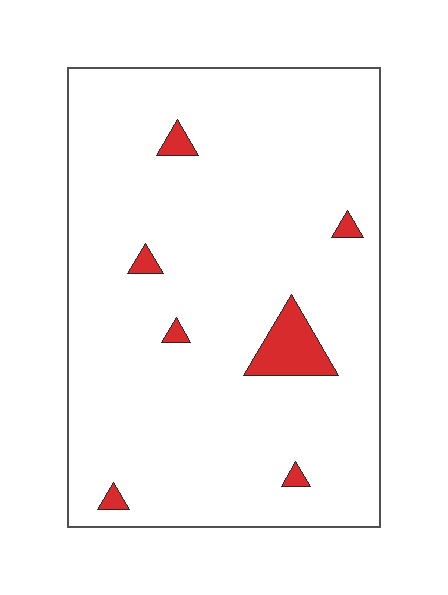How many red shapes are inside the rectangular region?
7.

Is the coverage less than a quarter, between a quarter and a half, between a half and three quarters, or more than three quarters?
Less than a quarter.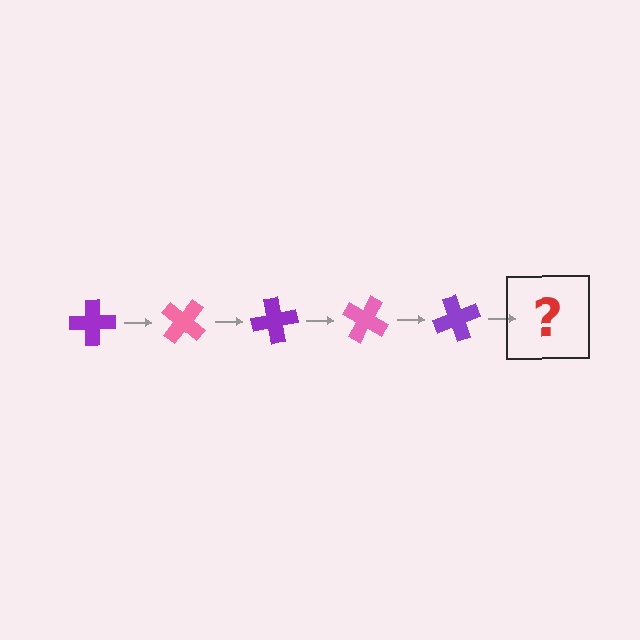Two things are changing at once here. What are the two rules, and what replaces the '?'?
The two rules are that it rotates 40 degrees each step and the color cycles through purple and pink. The '?' should be a pink cross, rotated 200 degrees from the start.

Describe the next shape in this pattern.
It should be a pink cross, rotated 200 degrees from the start.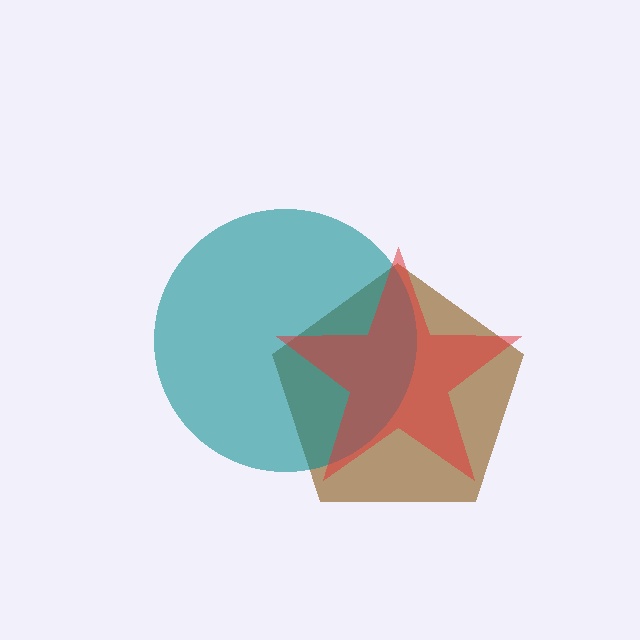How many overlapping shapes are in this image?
There are 3 overlapping shapes in the image.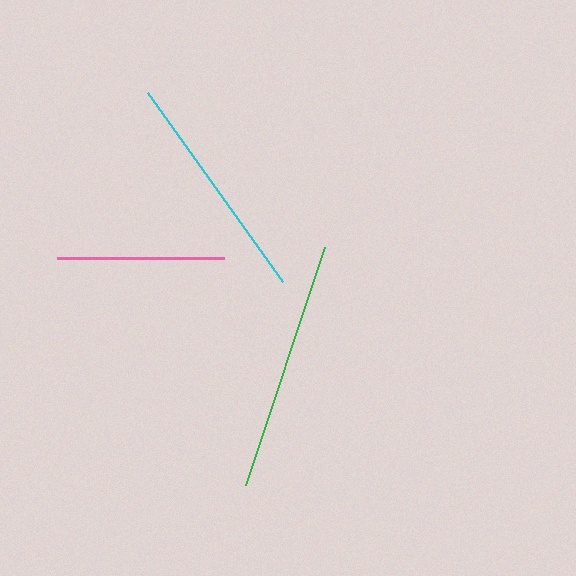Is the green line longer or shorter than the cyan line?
The green line is longer than the cyan line.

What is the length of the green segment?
The green segment is approximately 251 pixels long.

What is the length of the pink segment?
The pink segment is approximately 167 pixels long.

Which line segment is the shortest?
The pink line is the shortest at approximately 167 pixels.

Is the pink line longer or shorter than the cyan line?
The cyan line is longer than the pink line.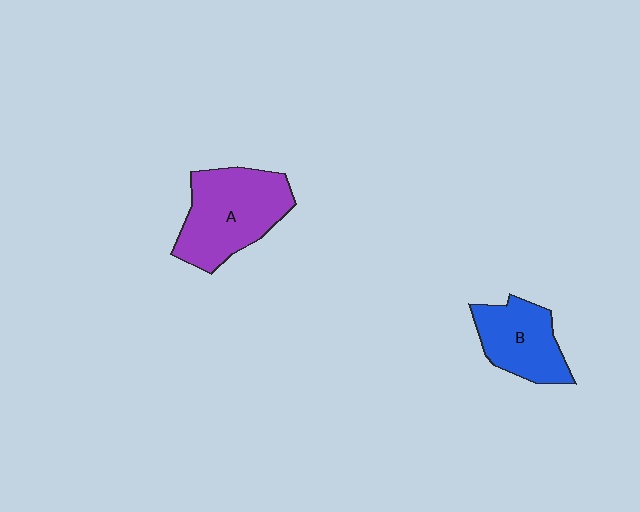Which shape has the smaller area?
Shape B (blue).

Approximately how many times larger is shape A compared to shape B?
Approximately 1.4 times.